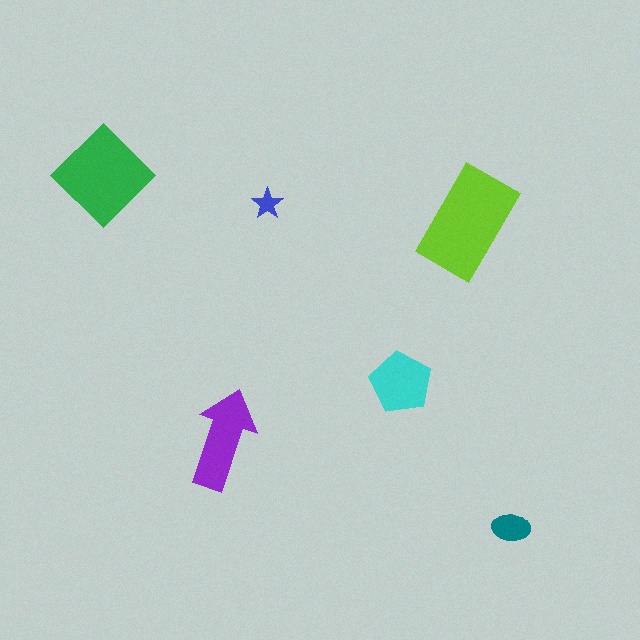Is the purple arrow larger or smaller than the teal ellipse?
Larger.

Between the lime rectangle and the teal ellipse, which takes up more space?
The lime rectangle.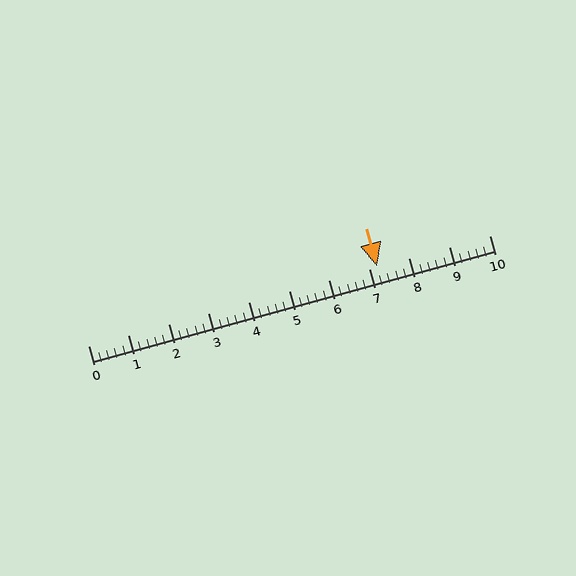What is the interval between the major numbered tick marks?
The major tick marks are spaced 1 units apart.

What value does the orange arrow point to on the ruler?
The orange arrow points to approximately 7.2.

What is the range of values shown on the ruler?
The ruler shows values from 0 to 10.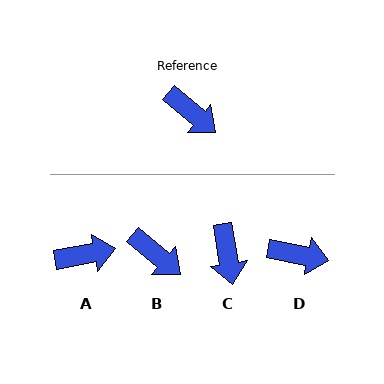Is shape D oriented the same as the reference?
No, it is off by about 29 degrees.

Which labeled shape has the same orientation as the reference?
B.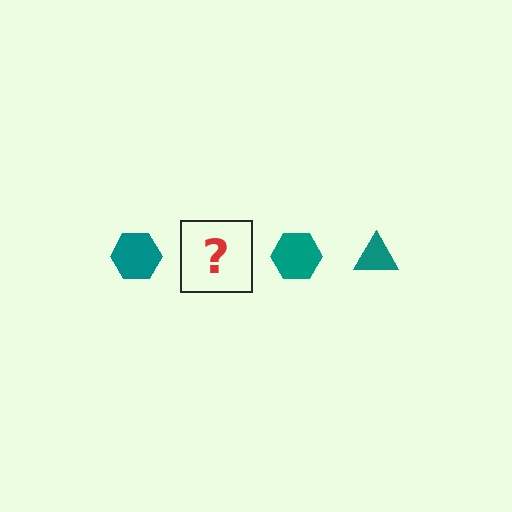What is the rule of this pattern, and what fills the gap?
The rule is that the pattern cycles through hexagon, triangle shapes in teal. The gap should be filled with a teal triangle.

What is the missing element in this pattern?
The missing element is a teal triangle.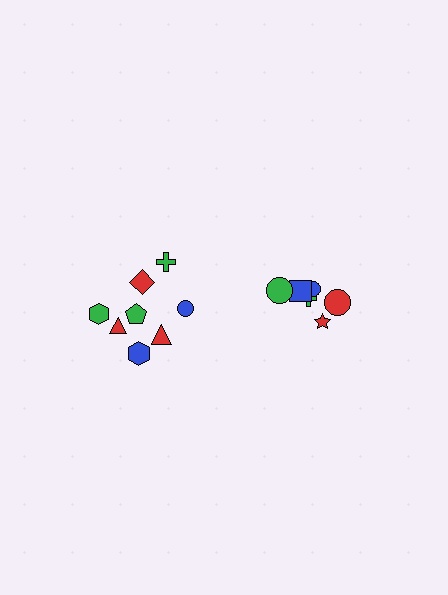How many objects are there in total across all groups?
There are 14 objects.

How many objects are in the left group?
There are 8 objects.